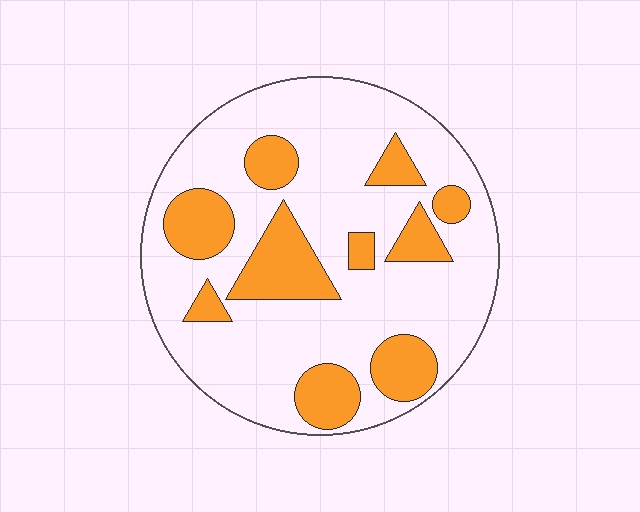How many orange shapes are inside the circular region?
10.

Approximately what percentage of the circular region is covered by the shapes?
Approximately 25%.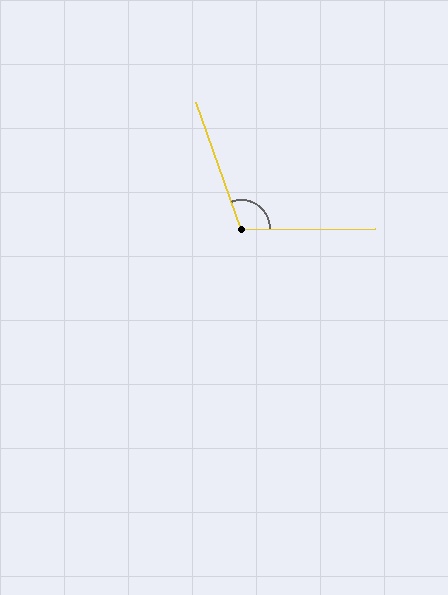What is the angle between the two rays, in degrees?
Approximately 109 degrees.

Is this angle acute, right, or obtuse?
It is obtuse.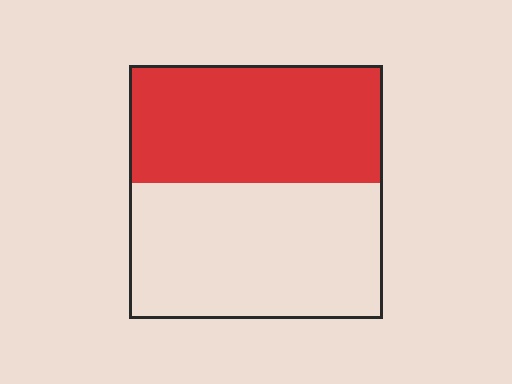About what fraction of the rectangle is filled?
About one half (1/2).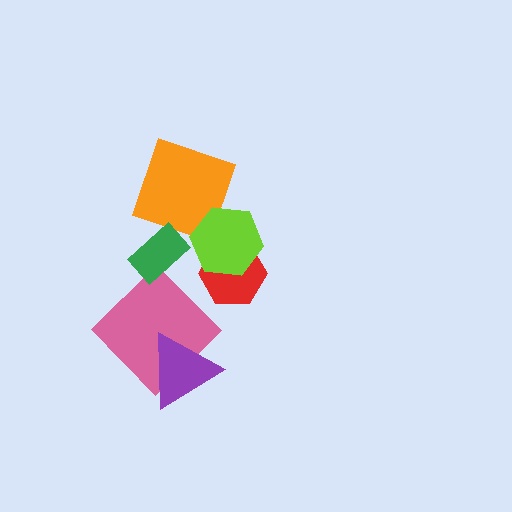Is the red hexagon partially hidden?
Yes, it is partially covered by another shape.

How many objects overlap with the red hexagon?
1 object overlaps with the red hexagon.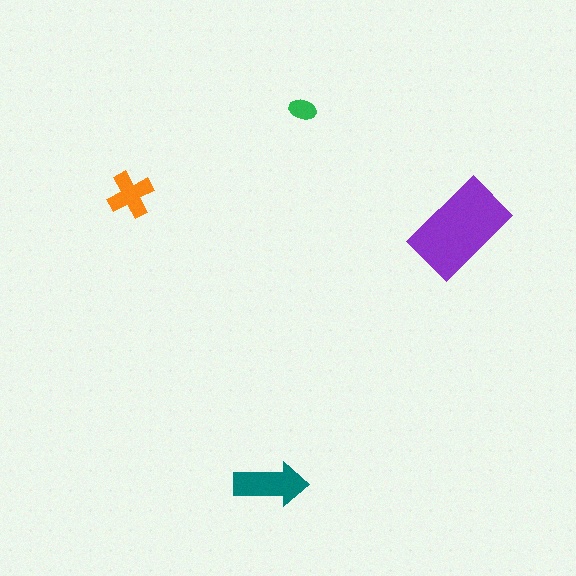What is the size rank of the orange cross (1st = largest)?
3rd.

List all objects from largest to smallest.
The purple rectangle, the teal arrow, the orange cross, the green ellipse.